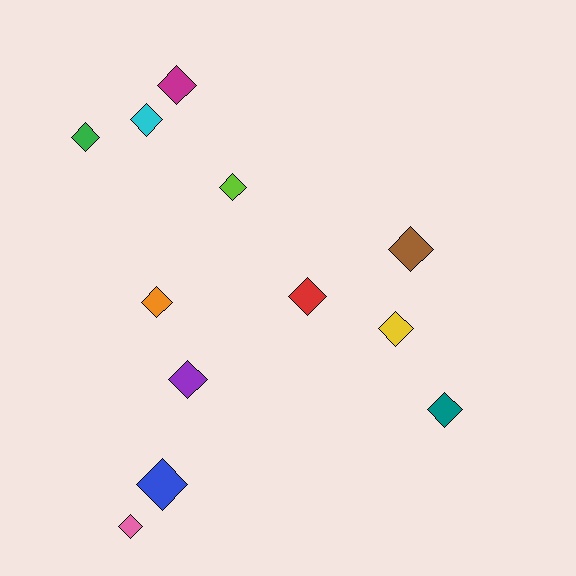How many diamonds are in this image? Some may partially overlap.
There are 12 diamonds.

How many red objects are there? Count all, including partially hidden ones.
There is 1 red object.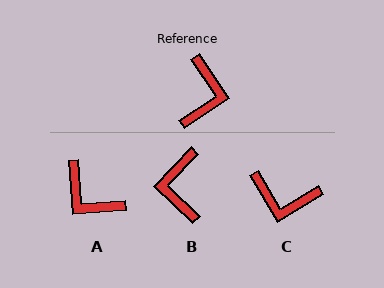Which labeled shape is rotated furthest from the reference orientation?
B, about 167 degrees away.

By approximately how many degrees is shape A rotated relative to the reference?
Approximately 120 degrees clockwise.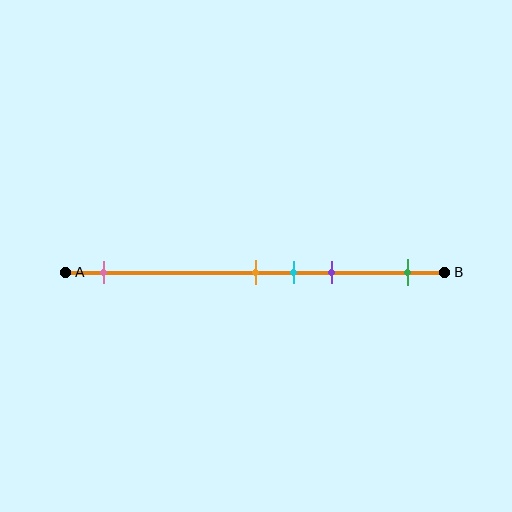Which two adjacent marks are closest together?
The orange and cyan marks are the closest adjacent pair.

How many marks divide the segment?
There are 5 marks dividing the segment.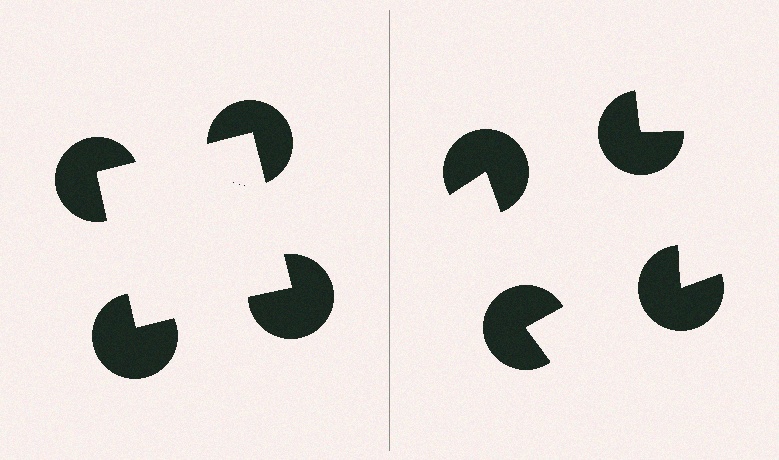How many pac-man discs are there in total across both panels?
8 — 4 on each side.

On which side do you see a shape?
An illusory square appears on the left side. On the right side the wedge cuts are rotated, so no coherent shape forms.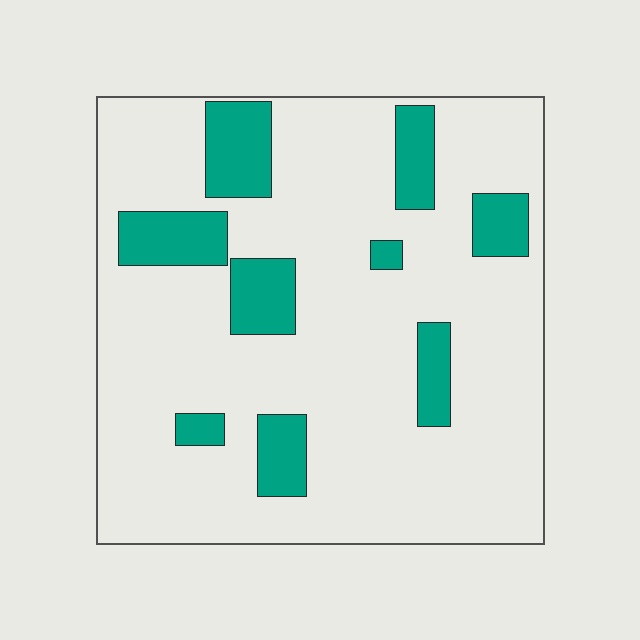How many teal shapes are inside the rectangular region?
9.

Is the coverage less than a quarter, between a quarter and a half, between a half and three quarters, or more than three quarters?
Less than a quarter.